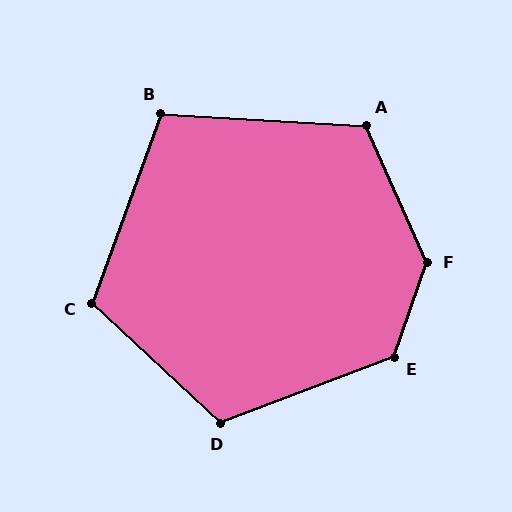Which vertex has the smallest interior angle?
B, at approximately 107 degrees.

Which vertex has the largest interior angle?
F, at approximately 137 degrees.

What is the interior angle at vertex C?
Approximately 113 degrees (obtuse).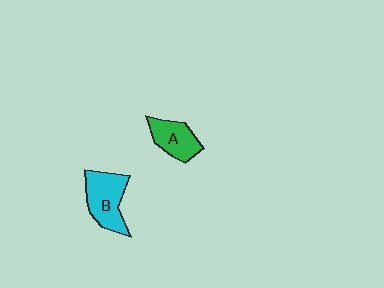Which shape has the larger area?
Shape B (cyan).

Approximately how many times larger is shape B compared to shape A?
Approximately 1.3 times.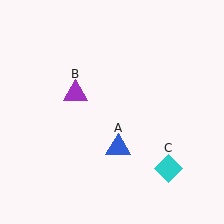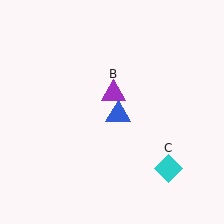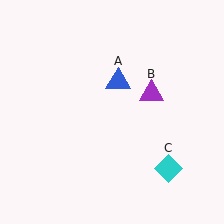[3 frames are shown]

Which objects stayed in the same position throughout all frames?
Cyan diamond (object C) remained stationary.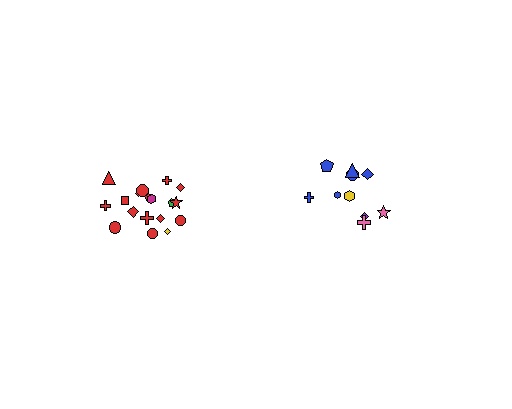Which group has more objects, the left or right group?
The left group.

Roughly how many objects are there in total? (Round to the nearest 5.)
Roughly 30 objects in total.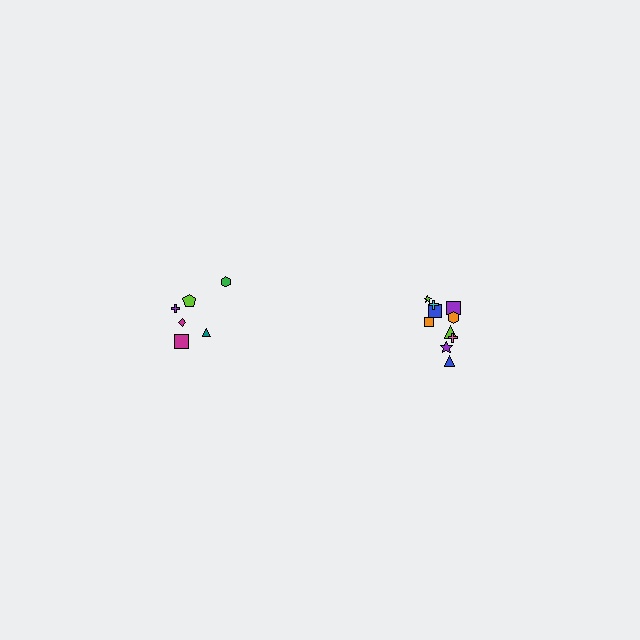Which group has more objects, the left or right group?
The right group.